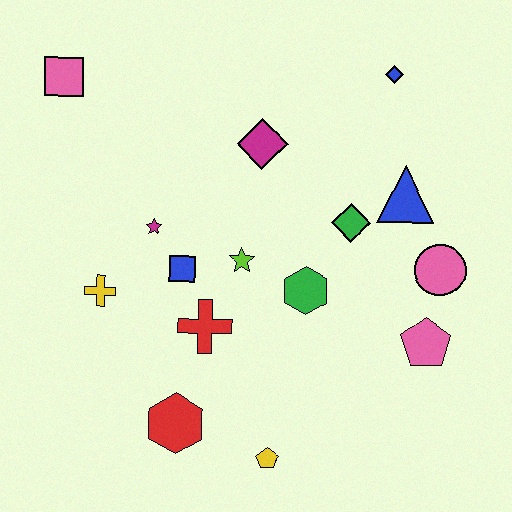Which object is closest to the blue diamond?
The blue triangle is closest to the blue diamond.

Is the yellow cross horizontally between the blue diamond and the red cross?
No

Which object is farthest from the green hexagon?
The pink square is farthest from the green hexagon.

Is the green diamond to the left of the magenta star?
No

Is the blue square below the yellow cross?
No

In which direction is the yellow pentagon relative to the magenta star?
The yellow pentagon is below the magenta star.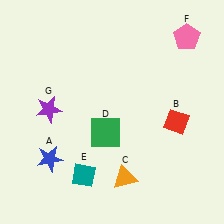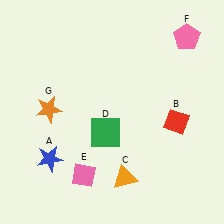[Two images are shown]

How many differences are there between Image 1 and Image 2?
There are 2 differences between the two images.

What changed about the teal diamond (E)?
In Image 1, E is teal. In Image 2, it changed to pink.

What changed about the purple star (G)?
In Image 1, G is purple. In Image 2, it changed to orange.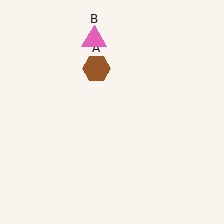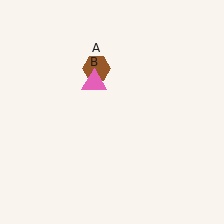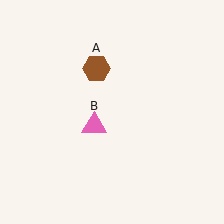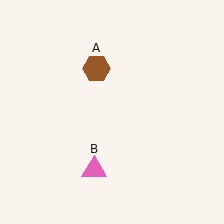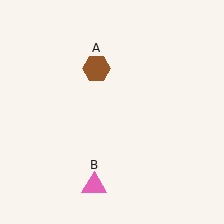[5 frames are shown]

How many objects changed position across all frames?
1 object changed position: pink triangle (object B).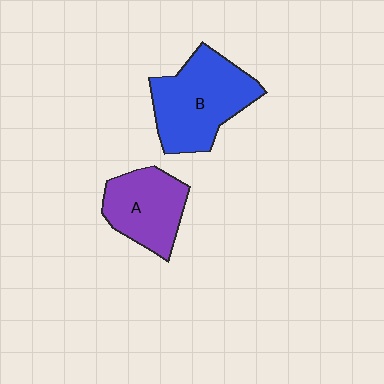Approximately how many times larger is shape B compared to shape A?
Approximately 1.4 times.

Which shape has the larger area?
Shape B (blue).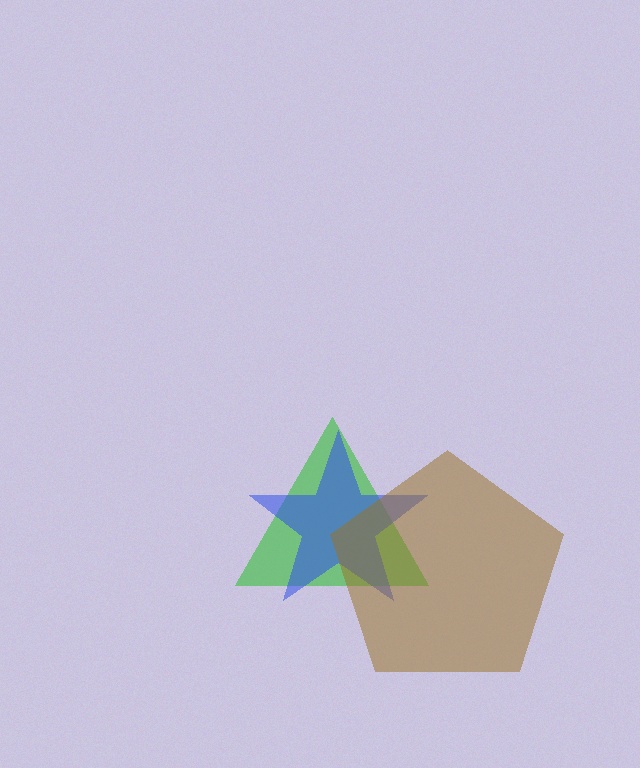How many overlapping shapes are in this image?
There are 3 overlapping shapes in the image.